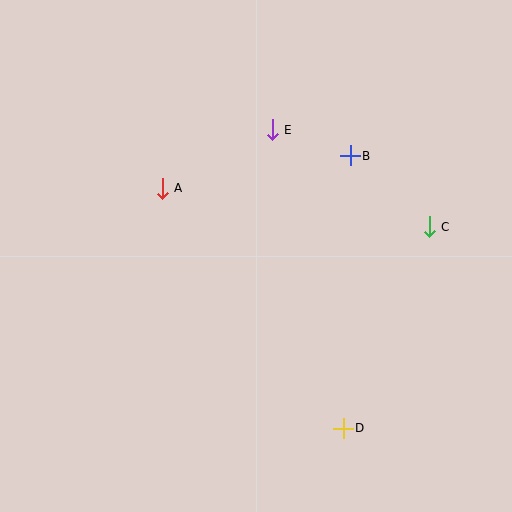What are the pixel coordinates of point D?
Point D is at (343, 428).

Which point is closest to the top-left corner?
Point A is closest to the top-left corner.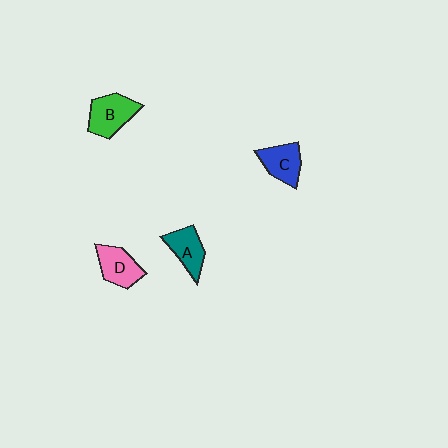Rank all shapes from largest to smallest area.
From largest to smallest: B (green), D (pink), C (blue), A (teal).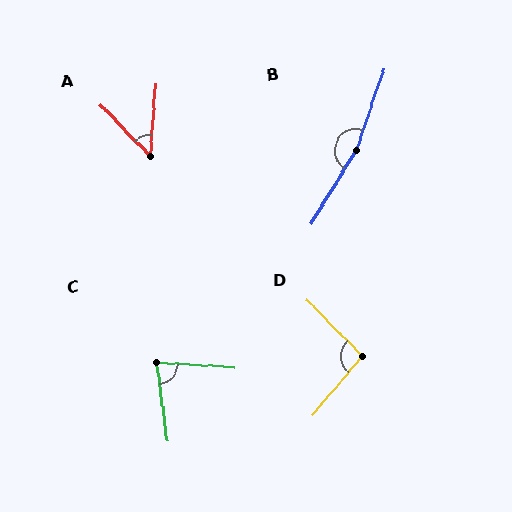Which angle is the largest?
B, at approximately 167 degrees.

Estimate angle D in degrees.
Approximately 95 degrees.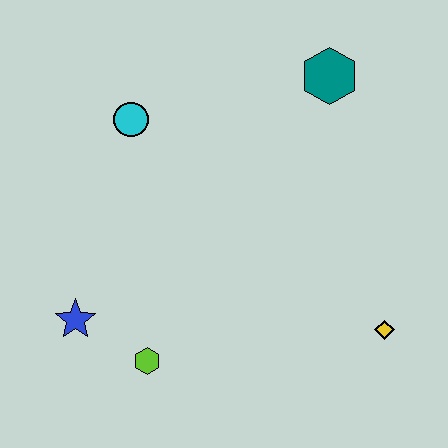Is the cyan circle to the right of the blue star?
Yes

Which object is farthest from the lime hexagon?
The teal hexagon is farthest from the lime hexagon.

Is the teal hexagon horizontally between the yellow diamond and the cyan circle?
Yes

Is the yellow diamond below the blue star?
Yes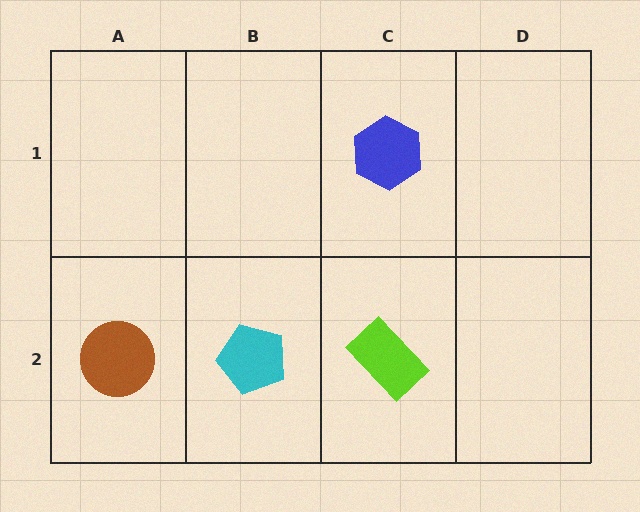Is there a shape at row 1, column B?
No, that cell is empty.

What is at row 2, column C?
A lime rectangle.